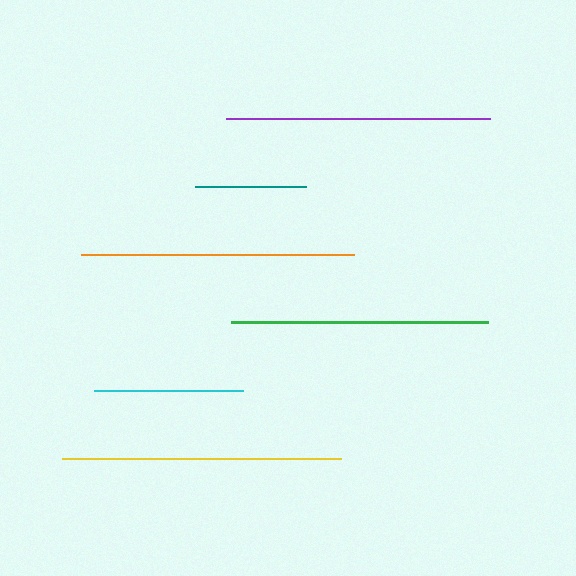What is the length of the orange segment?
The orange segment is approximately 272 pixels long.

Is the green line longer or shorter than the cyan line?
The green line is longer than the cyan line.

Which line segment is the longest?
The yellow line is the longest at approximately 279 pixels.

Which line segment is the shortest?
The teal line is the shortest at approximately 111 pixels.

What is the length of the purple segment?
The purple segment is approximately 264 pixels long.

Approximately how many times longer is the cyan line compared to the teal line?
The cyan line is approximately 1.3 times the length of the teal line.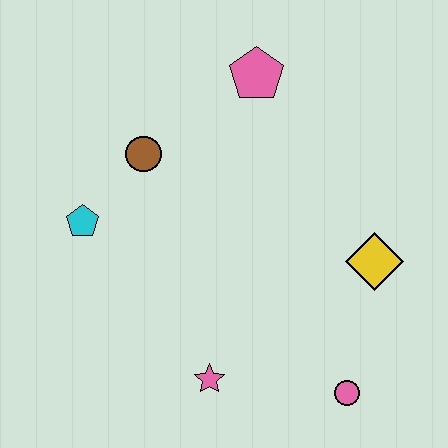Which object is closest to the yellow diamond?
The pink circle is closest to the yellow diamond.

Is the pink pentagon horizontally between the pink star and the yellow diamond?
Yes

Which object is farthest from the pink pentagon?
The pink circle is farthest from the pink pentagon.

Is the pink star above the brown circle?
No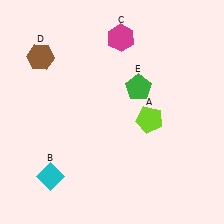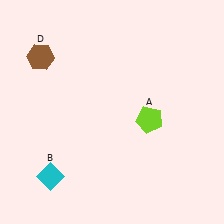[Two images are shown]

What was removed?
The magenta hexagon (C), the green pentagon (E) were removed in Image 2.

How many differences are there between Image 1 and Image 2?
There are 2 differences between the two images.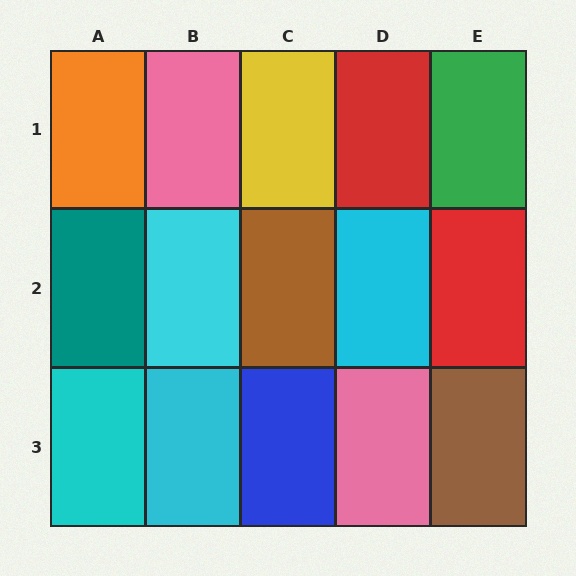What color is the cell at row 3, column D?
Pink.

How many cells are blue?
1 cell is blue.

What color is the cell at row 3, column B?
Cyan.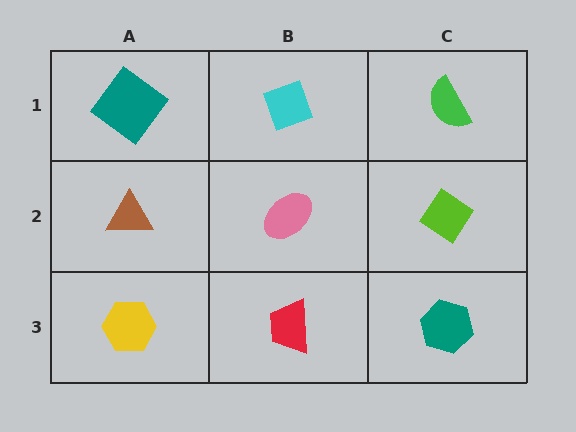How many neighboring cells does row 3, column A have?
2.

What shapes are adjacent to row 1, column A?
A brown triangle (row 2, column A), a cyan diamond (row 1, column B).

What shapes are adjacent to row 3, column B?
A pink ellipse (row 2, column B), a yellow hexagon (row 3, column A), a teal hexagon (row 3, column C).